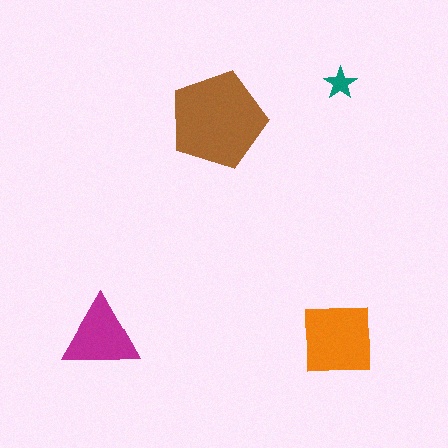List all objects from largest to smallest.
The brown pentagon, the orange square, the magenta triangle, the teal star.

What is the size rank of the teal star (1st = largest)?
4th.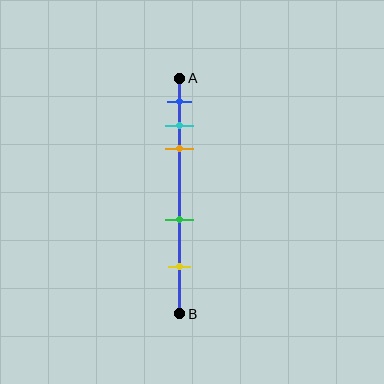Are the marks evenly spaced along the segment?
No, the marks are not evenly spaced.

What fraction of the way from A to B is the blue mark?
The blue mark is approximately 10% (0.1) of the way from A to B.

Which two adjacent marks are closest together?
The cyan and orange marks are the closest adjacent pair.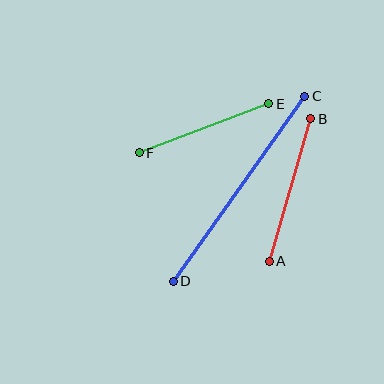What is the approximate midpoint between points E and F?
The midpoint is at approximately (204, 128) pixels.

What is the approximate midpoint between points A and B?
The midpoint is at approximately (290, 190) pixels.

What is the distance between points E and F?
The distance is approximately 138 pixels.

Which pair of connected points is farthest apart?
Points C and D are farthest apart.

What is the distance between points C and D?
The distance is approximately 227 pixels.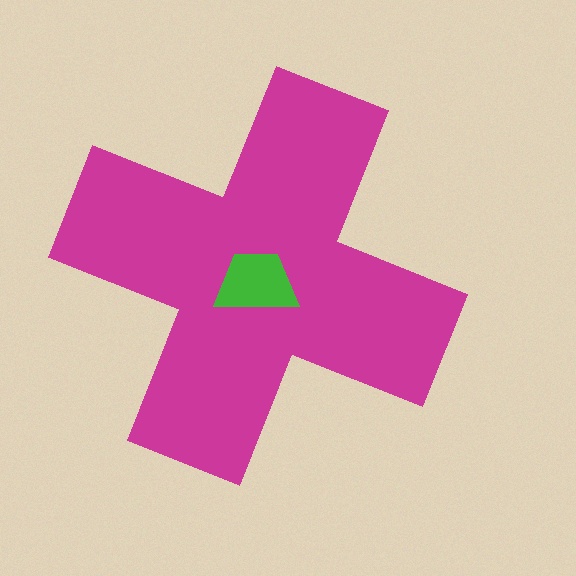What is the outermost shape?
The magenta cross.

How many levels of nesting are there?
2.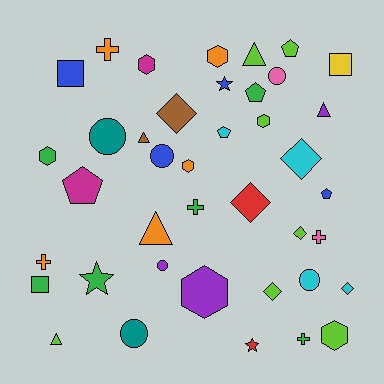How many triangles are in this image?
There are 5 triangles.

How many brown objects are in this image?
There are 2 brown objects.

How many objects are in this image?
There are 40 objects.